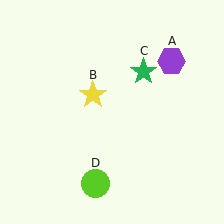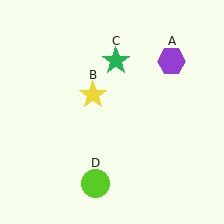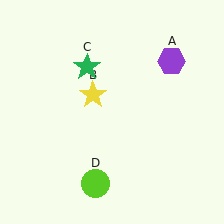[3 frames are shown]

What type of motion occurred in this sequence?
The green star (object C) rotated counterclockwise around the center of the scene.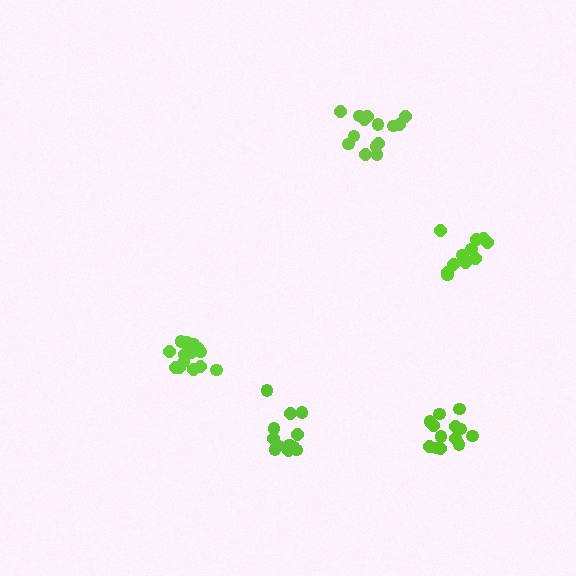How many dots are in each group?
Group 1: 14 dots, Group 2: 13 dots, Group 3: 15 dots, Group 4: 13 dots, Group 5: 12 dots (67 total).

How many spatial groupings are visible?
There are 5 spatial groupings.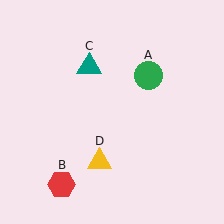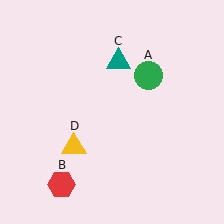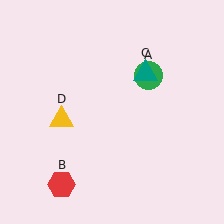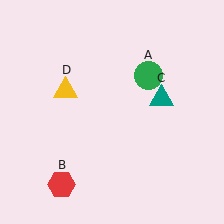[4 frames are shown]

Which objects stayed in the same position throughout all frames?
Green circle (object A) and red hexagon (object B) remained stationary.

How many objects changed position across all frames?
2 objects changed position: teal triangle (object C), yellow triangle (object D).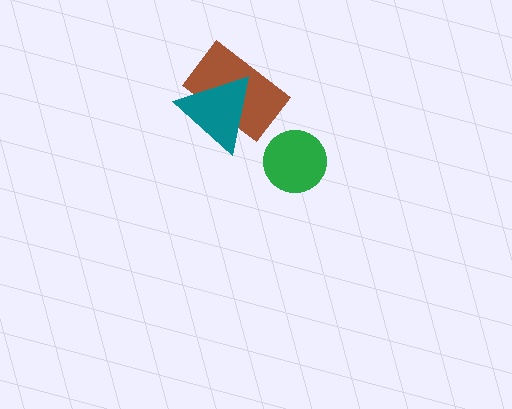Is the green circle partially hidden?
No, no other shape covers it.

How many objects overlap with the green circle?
0 objects overlap with the green circle.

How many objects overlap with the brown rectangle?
1 object overlaps with the brown rectangle.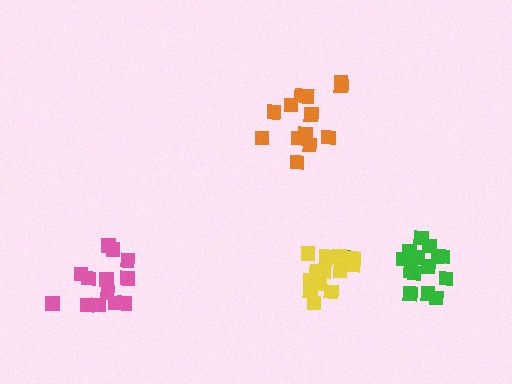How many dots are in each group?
Group 1: 15 dots, Group 2: 13 dots, Group 3: 13 dots, Group 4: 13 dots (54 total).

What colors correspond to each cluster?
The clusters are colored: green, pink, yellow, orange.